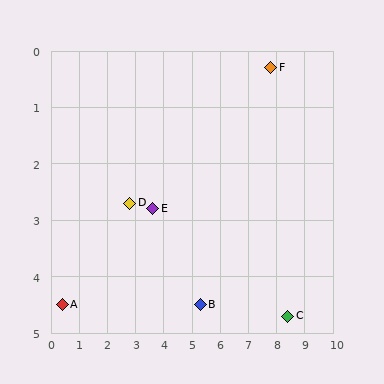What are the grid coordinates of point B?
Point B is at approximately (5.3, 4.5).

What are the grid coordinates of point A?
Point A is at approximately (0.4, 4.5).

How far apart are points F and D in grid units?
Points F and D are about 5.5 grid units apart.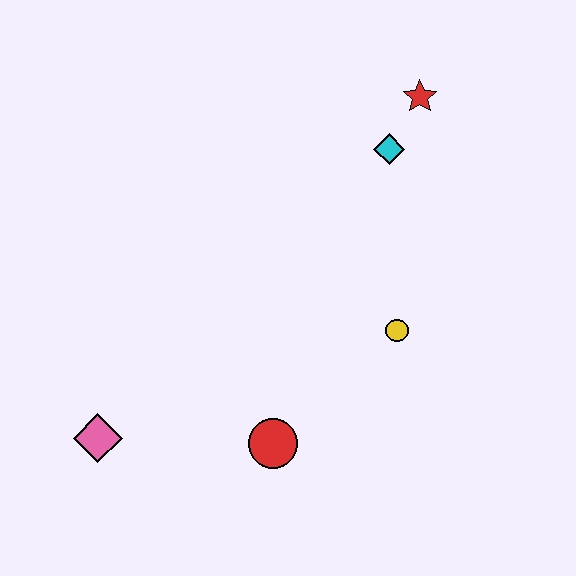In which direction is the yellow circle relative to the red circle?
The yellow circle is to the right of the red circle.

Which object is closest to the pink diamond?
The red circle is closest to the pink diamond.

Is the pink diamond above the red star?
No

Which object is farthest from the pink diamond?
The red star is farthest from the pink diamond.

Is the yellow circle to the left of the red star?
Yes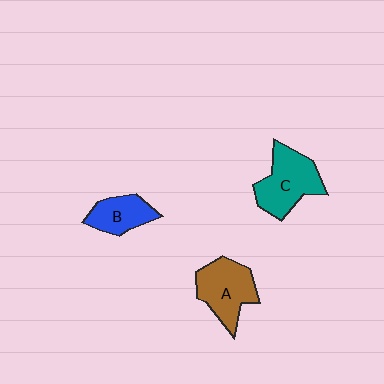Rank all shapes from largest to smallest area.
From largest to smallest: C (teal), A (brown), B (blue).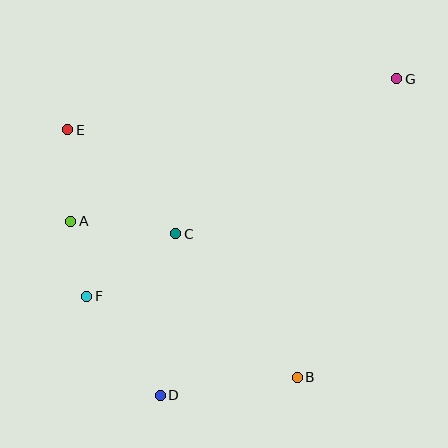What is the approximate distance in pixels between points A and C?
The distance between A and C is approximately 106 pixels.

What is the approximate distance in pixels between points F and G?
The distance between F and G is approximately 379 pixels.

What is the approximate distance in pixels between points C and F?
The distance between C and F is approximately 109 pixels.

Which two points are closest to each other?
Points A and F are closest to each other.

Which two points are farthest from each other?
Points D and G are farthest from each other.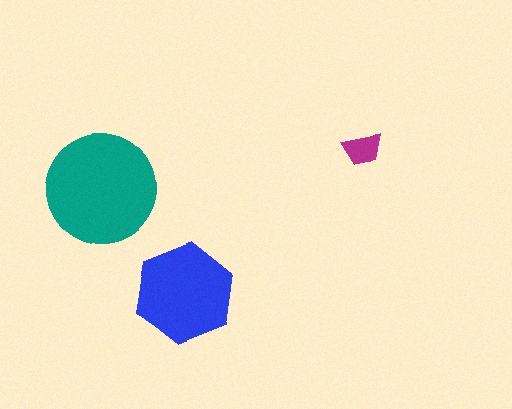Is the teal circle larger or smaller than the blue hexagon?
Larger.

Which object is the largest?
The teal circle.